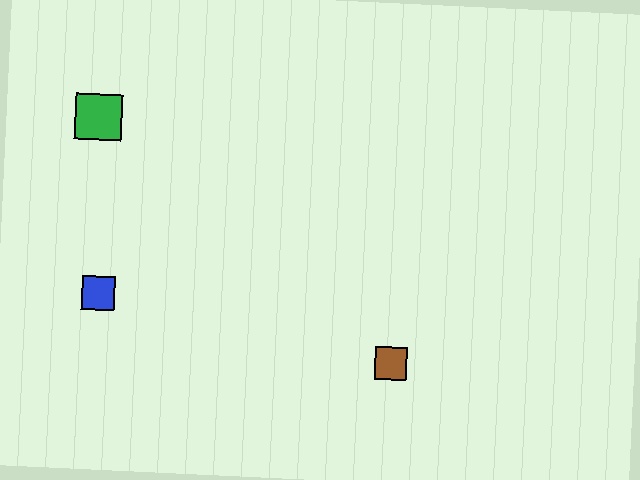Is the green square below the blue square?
No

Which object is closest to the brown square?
The blue square is closest to the brown square.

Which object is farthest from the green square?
The brown square is farthest from the green square.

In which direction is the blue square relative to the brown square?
The blue square is to the left of the brown square.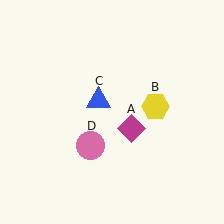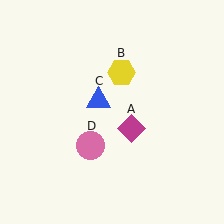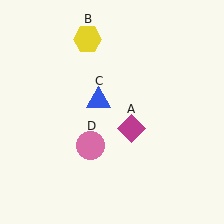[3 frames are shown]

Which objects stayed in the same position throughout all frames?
Magenta diamond (object A) and blue triangle (object C) and pink circle (object D) remained stationary.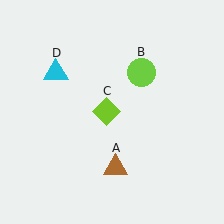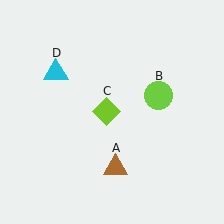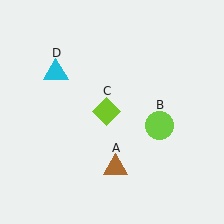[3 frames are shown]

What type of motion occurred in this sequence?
The lime circle (object B) rotated clockwise around the center of the scene.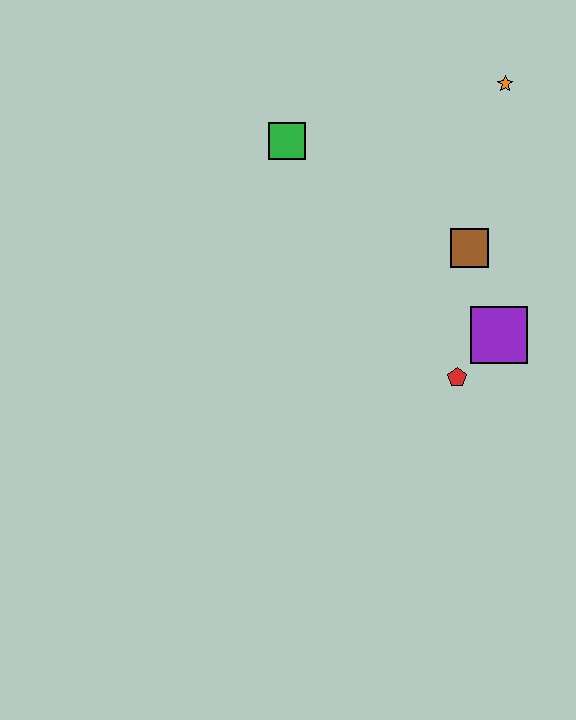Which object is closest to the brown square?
The purple square is closest to the brown square.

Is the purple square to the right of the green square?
Yes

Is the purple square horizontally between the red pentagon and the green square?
No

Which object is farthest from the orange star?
The red pentagon is farthest from the orange star.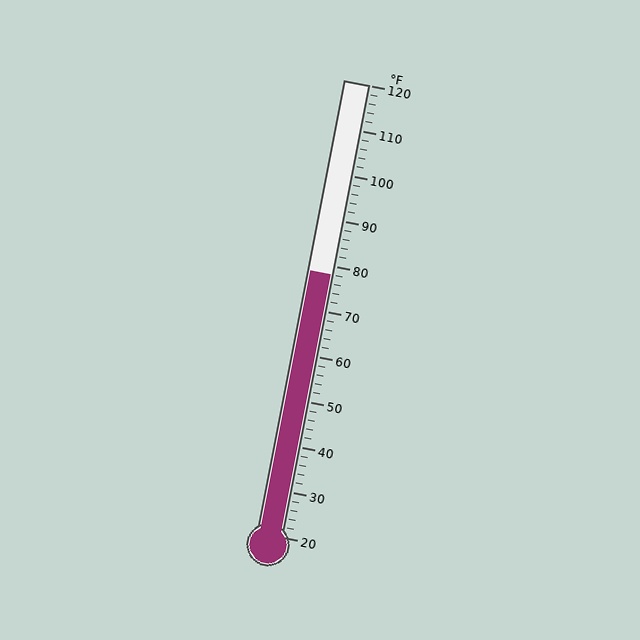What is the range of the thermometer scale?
The thermometer scale ranges from 20°F to 120°F.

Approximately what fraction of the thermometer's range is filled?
The thermometer is filled to approximately 60% of its range.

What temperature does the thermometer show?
The thermometer shows approximately 78°F.